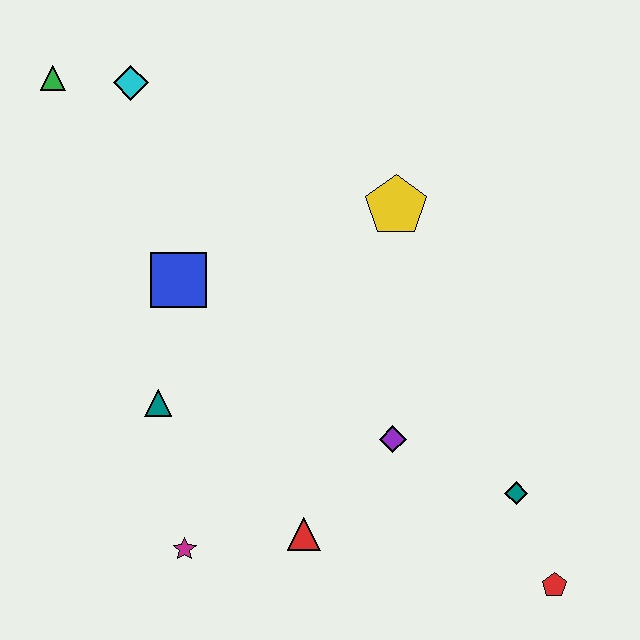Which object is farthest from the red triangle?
The green triangle is farthest from the red triangle.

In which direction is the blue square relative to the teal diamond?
The blue square is to the left of the teal diamond.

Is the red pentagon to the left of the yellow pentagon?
No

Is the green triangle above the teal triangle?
Yes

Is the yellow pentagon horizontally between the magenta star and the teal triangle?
No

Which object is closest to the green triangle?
The cyan diamond is closest to the green triangle.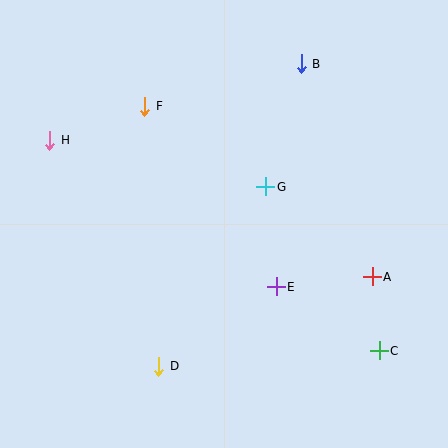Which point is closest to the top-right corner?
Point B is closest to the top-right corner.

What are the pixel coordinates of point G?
Point G is at (266, 187).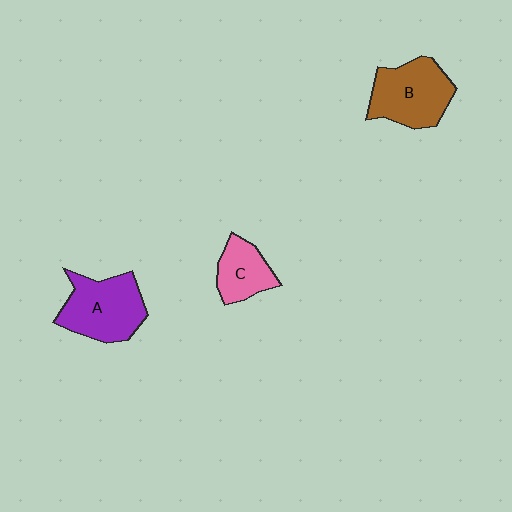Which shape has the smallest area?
Shape C (pink).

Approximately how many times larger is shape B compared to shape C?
Approximately 1.6 times.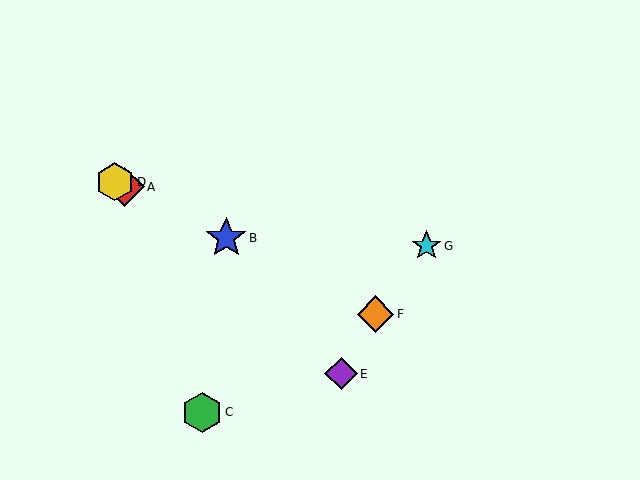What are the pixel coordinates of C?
Object C is at (202, 412).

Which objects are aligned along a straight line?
Objects A, B, D, F are aligned along a straight line.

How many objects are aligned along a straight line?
4 objects (A, B, D, F) are aligned along a straight line.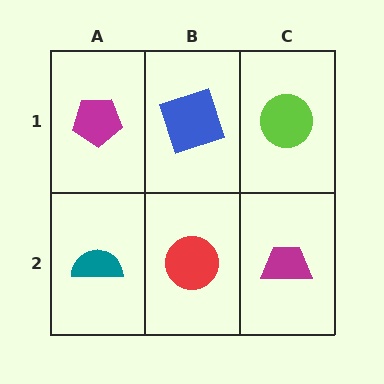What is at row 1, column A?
A magenta pentagon.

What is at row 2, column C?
A magenta trapezoid.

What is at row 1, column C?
A lime circle.